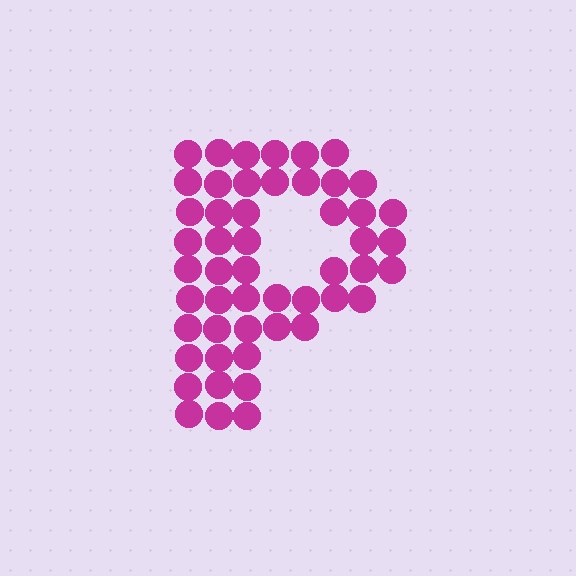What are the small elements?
The small elements are circles.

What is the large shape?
The large shape is the letter P.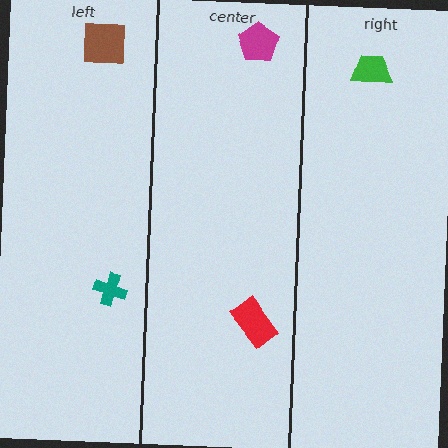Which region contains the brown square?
The left region.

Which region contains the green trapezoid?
The right region.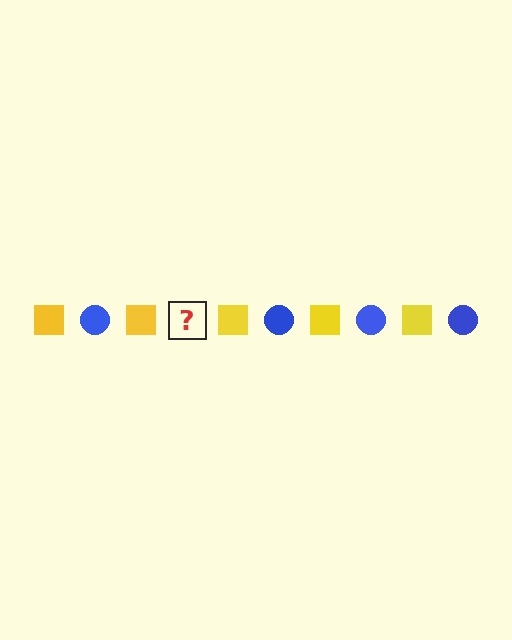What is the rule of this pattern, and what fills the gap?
The rule is that the pattern alternates between yellow square and blue circle. The gap should be filled with a blue circle.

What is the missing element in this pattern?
The missing element is a blue circle.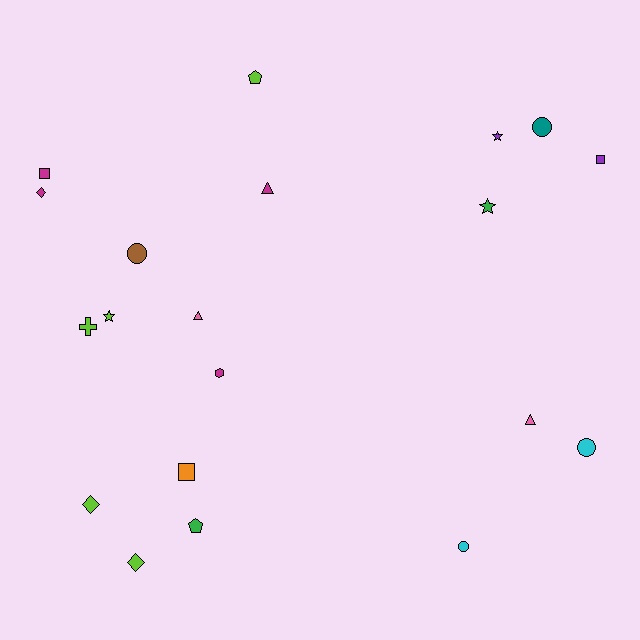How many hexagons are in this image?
There is 1 hexagon.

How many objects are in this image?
There are 20 objects.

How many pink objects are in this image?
There are 2 pink objects.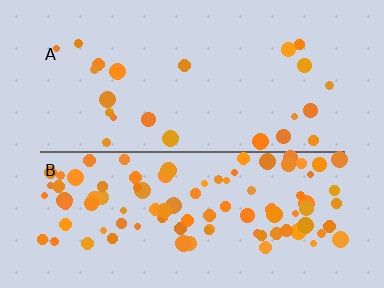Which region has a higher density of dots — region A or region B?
B (the bottom).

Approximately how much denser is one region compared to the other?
Approximately 3.9× — region B over region A.